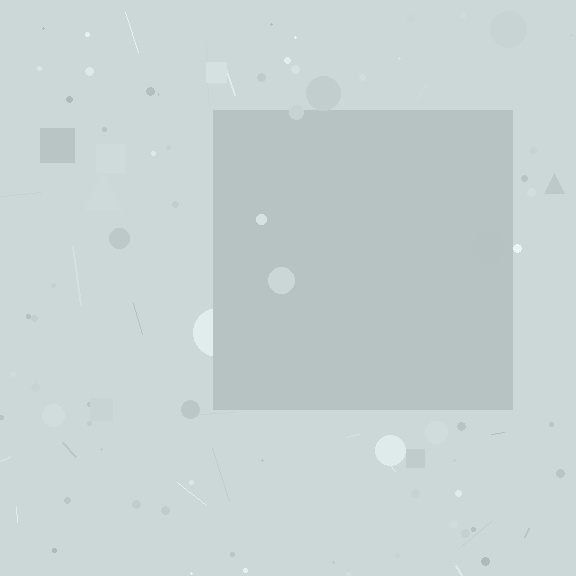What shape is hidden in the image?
A square is hidden in the image.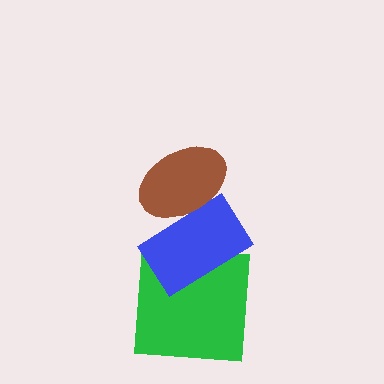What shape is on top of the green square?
The blue rectangle is on top of the green square.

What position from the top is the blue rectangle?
The blue rectangle is 2nd from the top.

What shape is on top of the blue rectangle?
The brown ellipse is on top of the blue rectangle.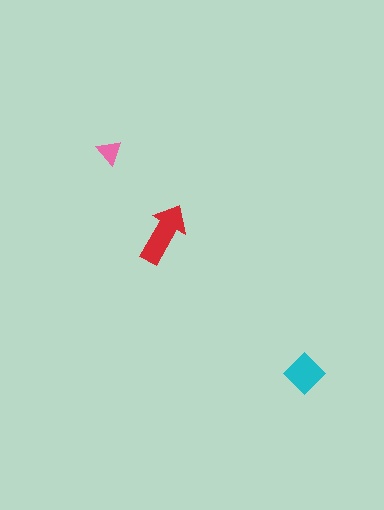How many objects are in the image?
There are 3 objects in the image.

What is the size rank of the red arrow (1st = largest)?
1st.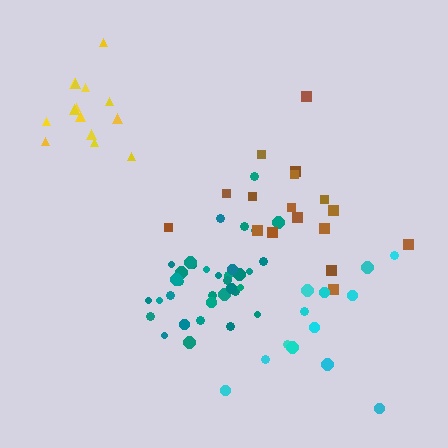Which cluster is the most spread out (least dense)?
Brown.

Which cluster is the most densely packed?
Teal.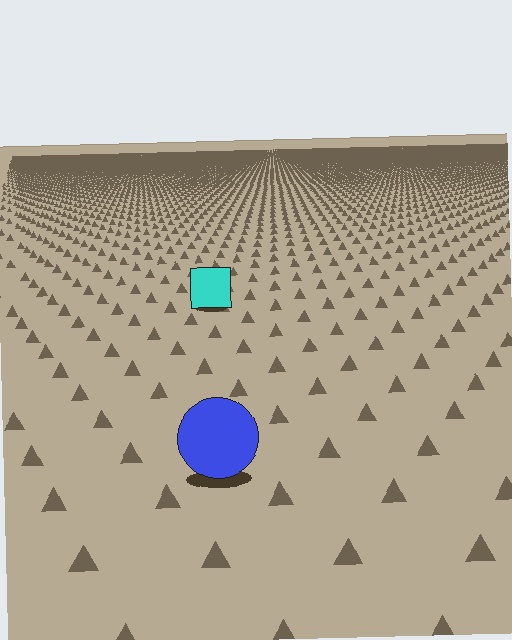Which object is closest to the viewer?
The blue circle is closest. The texture marks near it are larger and more spread out.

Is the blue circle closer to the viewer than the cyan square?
Yes. The blue circle is closer — you can tell from the texture gradient: the ground texture is coarser near it.